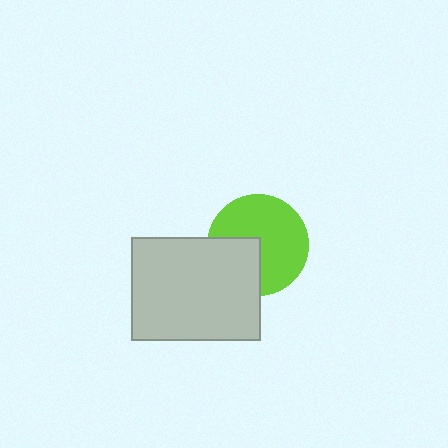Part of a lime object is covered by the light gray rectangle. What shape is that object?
It is a circle.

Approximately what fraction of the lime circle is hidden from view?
Roughly 32% of the lime circle is hidden behind the light gray rectangle.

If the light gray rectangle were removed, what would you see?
You would see the complete lime circle.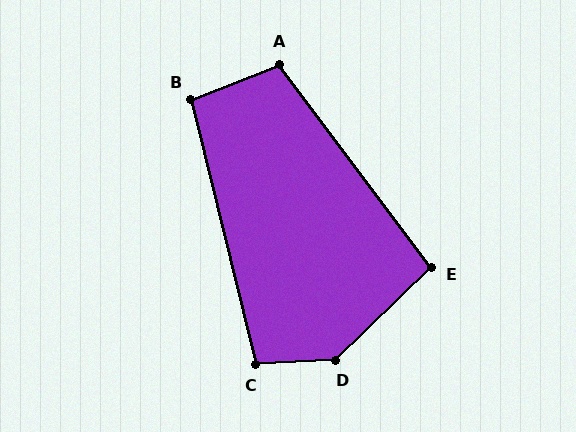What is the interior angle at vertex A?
Approximately 105 degrees (obtuse).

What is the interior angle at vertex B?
Approximately 98 degrees (obtuse).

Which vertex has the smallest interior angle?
E, at approximately 97 degrees.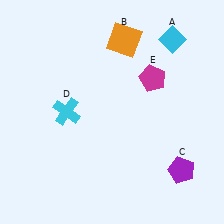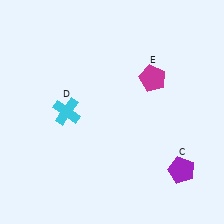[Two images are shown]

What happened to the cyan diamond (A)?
The cyan diamond (A) was removed in Image 2. It was in the top-right area of Image 1.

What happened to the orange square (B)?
The orange square (B) was removed in Image 2. It was in the top-right area of Image 1.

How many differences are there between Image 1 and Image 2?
There are 2 differences between the two images.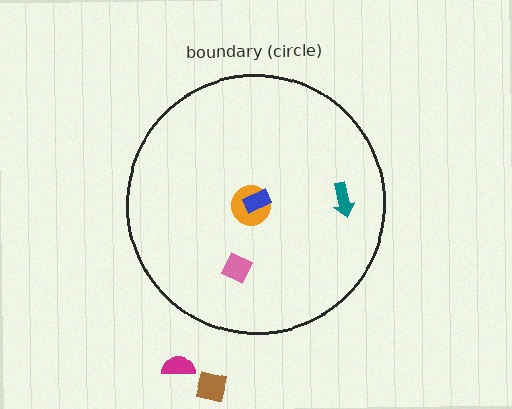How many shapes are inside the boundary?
4 inside, 2 outside.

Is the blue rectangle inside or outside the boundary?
Inside.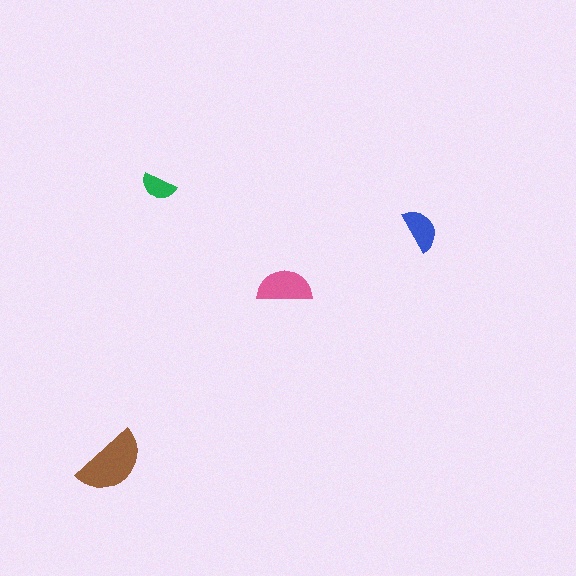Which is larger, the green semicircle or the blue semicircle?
The blue one.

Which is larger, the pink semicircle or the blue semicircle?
The pink one.